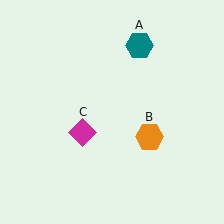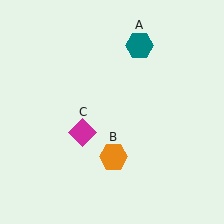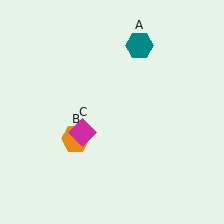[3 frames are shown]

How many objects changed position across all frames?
1 object changed position: orange hexagon (object B).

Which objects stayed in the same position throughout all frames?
Teal hexagon (object A) and magenta diamond (object C) remained stationary.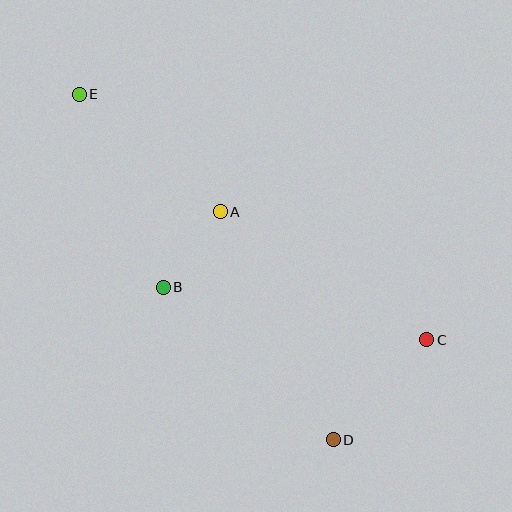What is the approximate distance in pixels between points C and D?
The distance between C and D is approximately 137 pixels.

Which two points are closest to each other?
Points A and B are closest to each other.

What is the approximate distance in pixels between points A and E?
The distance between A and E is approximately 184 pixels.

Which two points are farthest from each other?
Points D and E are farthest from each other.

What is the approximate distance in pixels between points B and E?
The distance between B and E is approximately 211 pixels.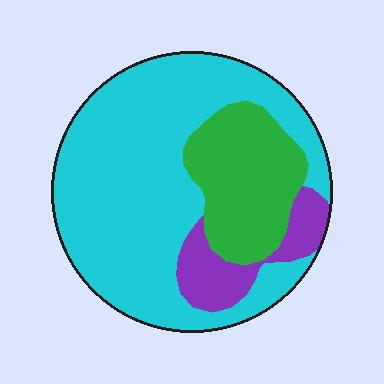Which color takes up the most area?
Cyan, at roughly 65%.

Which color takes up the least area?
Purple, at roughly 10%.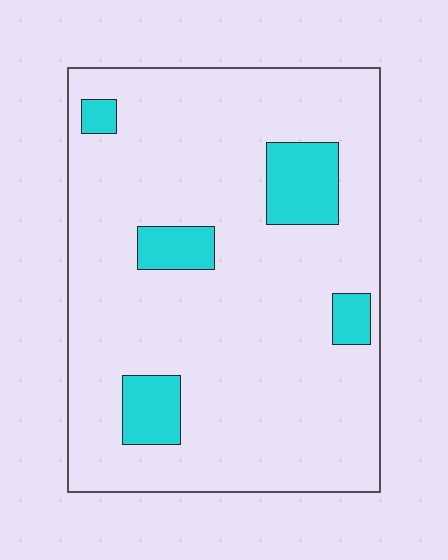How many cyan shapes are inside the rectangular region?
5.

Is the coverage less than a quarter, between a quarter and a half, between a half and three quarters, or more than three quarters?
Less than a quarter.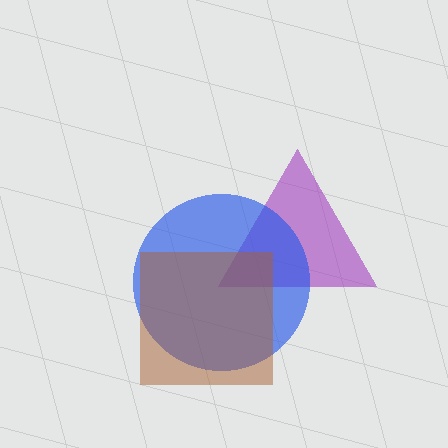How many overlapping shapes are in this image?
There are 3 overlapping shapes in the image.